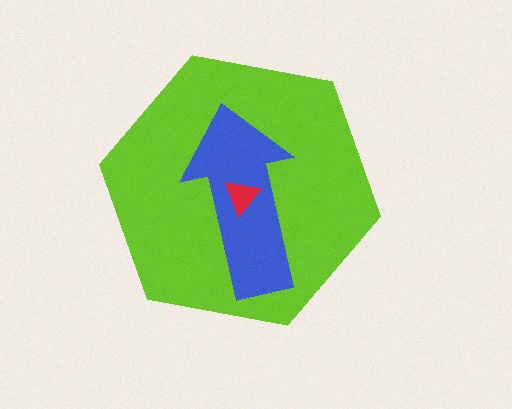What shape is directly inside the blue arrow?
The red triangle.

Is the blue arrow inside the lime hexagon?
Yes.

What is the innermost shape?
The red triangle.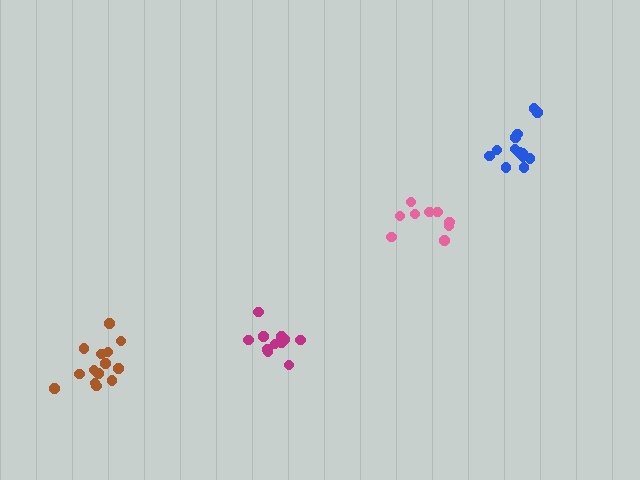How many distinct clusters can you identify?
There are 4 distinct clusters.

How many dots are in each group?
Group 1: 13 dots, Group 2: 9 dots, Group 3: 11 dots, Group 4: 14 dots (47 total).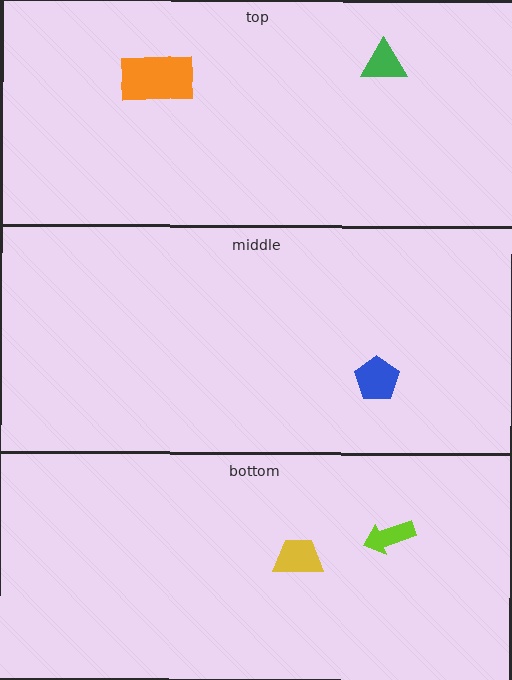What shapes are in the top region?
The green triangle, the orange rectangle.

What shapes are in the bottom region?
The lime arrow, the yellow trapezoid.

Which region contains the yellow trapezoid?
The bottom region.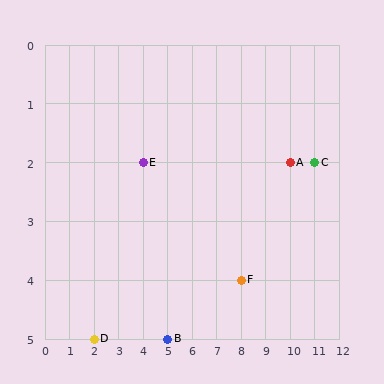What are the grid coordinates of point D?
Point D is at grid coordinates (2, 5).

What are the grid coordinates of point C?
Point C is at grid coordinates (11, 2).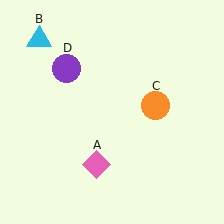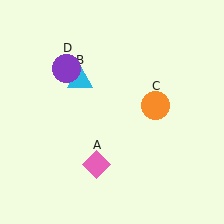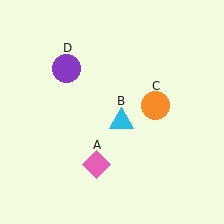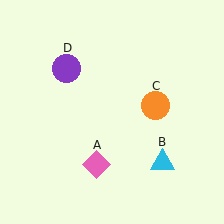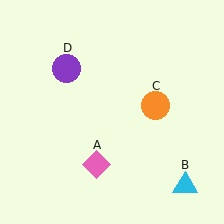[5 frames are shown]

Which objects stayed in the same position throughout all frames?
Pink diamond (object A) and orange circle (object C) and purple circle (object D) remained stationary.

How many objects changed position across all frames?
1 object changed position: cyan triangle (object B).